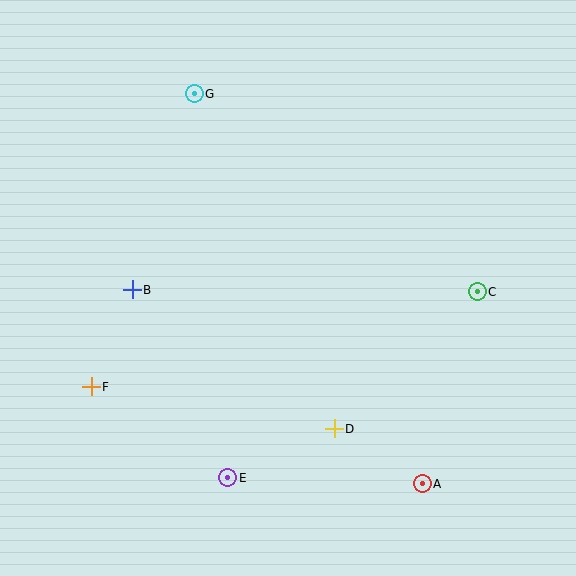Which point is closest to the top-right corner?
Point C is closest to the top-right corner.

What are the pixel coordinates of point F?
Point F is at (91, 387).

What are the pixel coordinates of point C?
Point C is at (477, 292).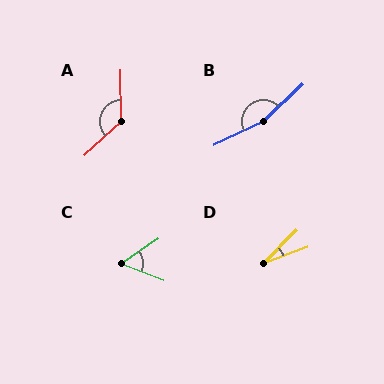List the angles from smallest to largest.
D (25°), C (56°), A (132°), B (161°).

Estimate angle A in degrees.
Approximately 132 degrees.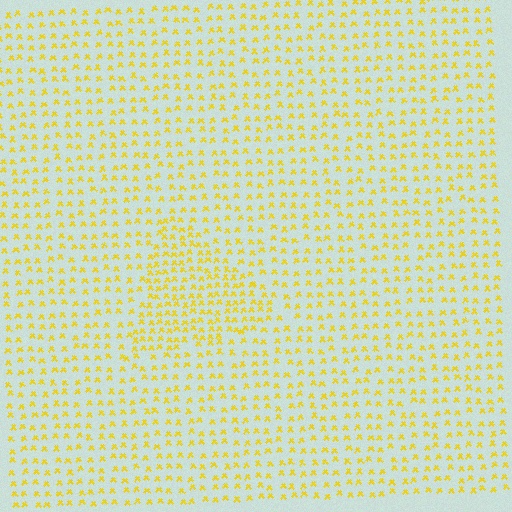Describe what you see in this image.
The image contains small yellow elements arranged at two different densities. A triangle-shaped region is visible where the elements are more densely packed than the surrounding area.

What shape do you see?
I see a triangle.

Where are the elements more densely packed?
The elements are more densely packed inside the triangle boundary.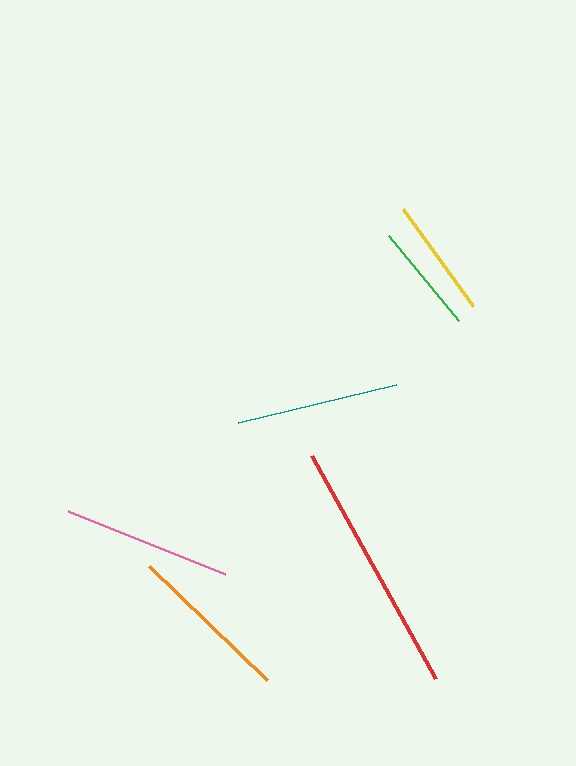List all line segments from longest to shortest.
From longest to shortest: red, pink, orange, teal, yellow, green.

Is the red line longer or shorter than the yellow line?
The red line is longer than the yellow line.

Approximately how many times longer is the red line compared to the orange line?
The red line is approximately 1.6 times the length of the orange line.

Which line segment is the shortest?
The green line is the shortest at approximately 110 pixels.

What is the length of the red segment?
The red segment is approximately 256 pixels long.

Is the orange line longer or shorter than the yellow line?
The orange line is longer than the yellow line.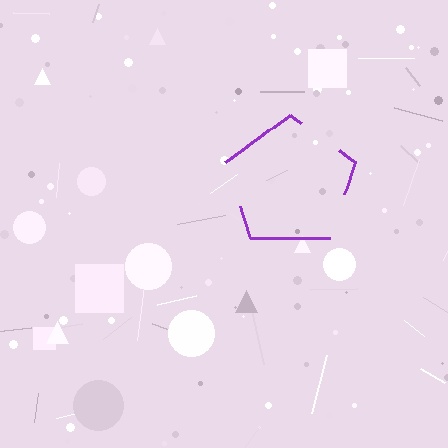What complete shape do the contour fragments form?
The contour fragments form a pentagon.